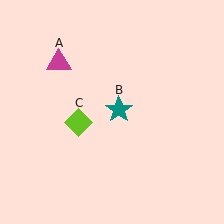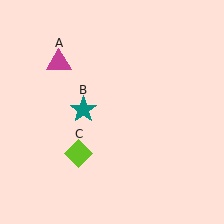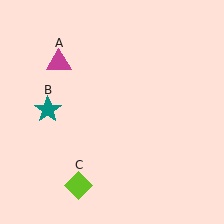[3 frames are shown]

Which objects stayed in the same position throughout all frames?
Magenta triangle (object A) remained stationary.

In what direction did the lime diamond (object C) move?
The lime diamond (object C) moved down.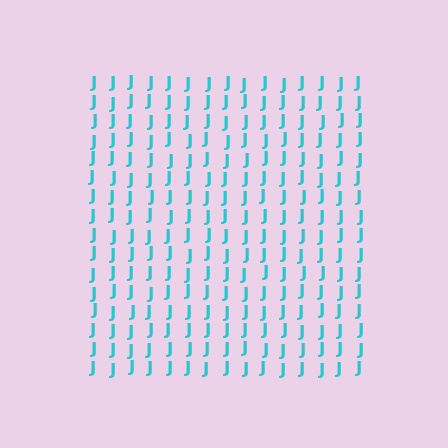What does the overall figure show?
The overall figure shows a square.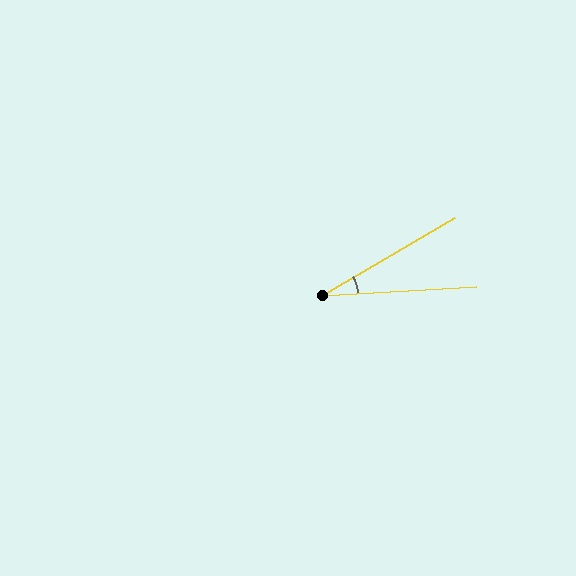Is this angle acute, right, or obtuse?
It is acute.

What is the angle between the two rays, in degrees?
Approximately 27 degrees.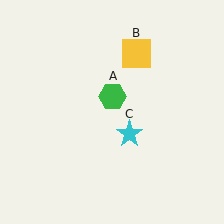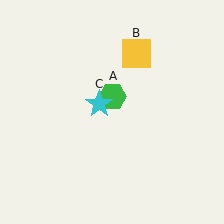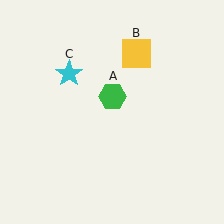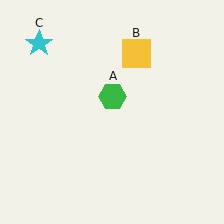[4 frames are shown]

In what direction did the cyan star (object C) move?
The cyan star (object C) moved up and to the left.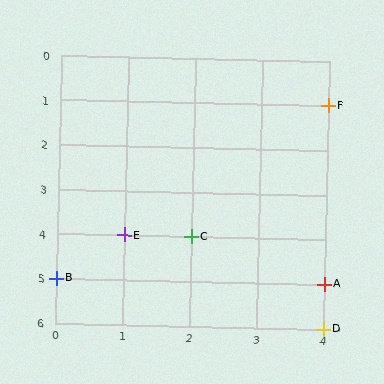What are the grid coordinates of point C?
Point C is at grid coordinates (2, 4).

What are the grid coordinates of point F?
Point F is at grid coordinates (4, 1).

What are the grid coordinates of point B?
Point B is at grid coordinates (0, 5).